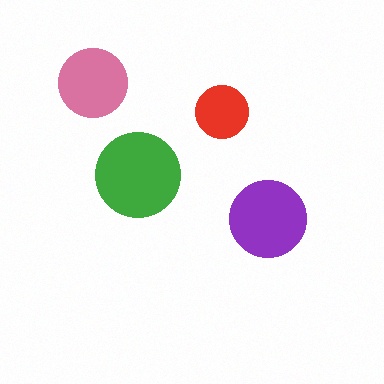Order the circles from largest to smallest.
the green one, the purple one, the pink one, the red one.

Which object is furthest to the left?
The pink circle is leftmost.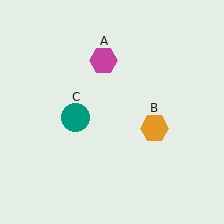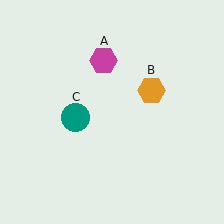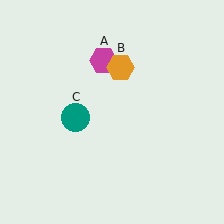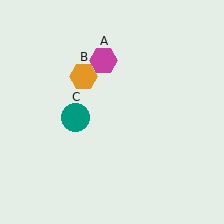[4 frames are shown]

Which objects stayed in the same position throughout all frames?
Magenta hexagon (object A) and teal circle (object C) remained stationary.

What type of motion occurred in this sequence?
The orange hexagon (object B) rotated counterclockwise around the center of the scene.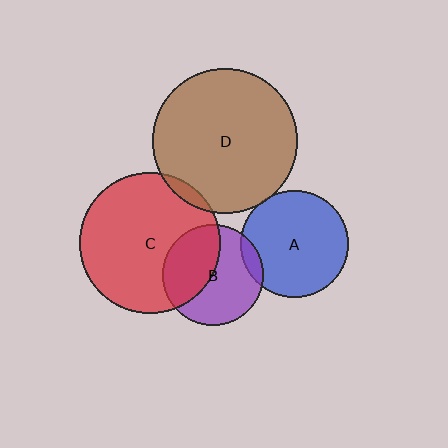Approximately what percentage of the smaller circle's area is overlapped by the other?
Approximately 5%.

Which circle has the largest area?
Circle D (brown).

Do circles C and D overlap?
Yes.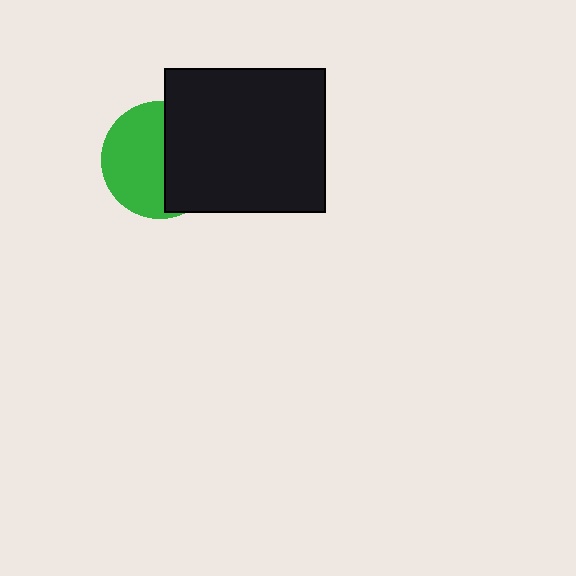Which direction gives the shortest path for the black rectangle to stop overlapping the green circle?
Moving right gives the shortest separation.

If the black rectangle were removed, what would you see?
You would see the complete green circle.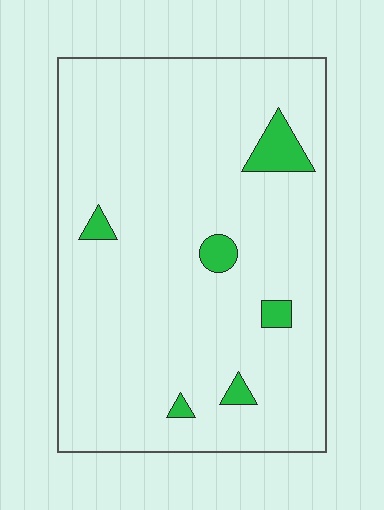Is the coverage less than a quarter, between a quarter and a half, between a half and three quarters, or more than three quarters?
Less than a quarter.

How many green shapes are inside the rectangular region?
6.